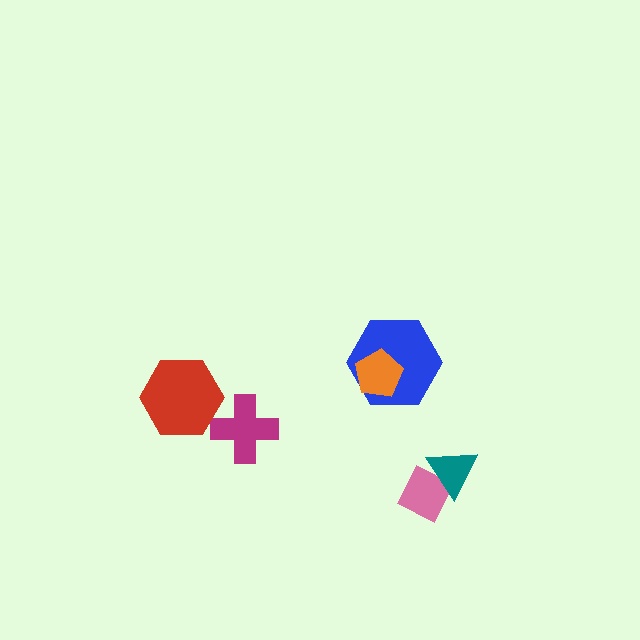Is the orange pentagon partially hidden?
No, no other shape covers it.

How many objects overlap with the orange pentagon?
1 object overlaps with the orange pentagon.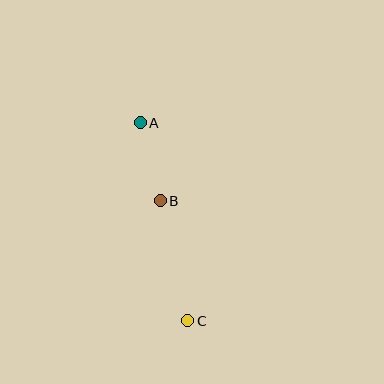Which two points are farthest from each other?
Points A and C are farthest from each other.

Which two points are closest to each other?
Points A and B are closest to each other.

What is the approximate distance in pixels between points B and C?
The distance between B and C is approximately 123 pixels.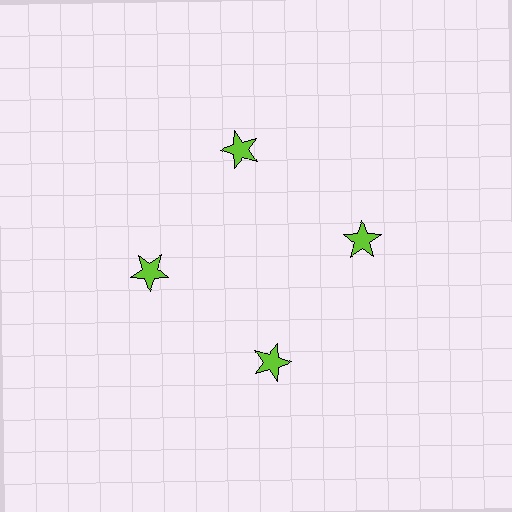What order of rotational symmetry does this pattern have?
This pattern has 4-fold rotational symmetry.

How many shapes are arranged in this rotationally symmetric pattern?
There are 4 shapes, arranged in 4 groups of 1.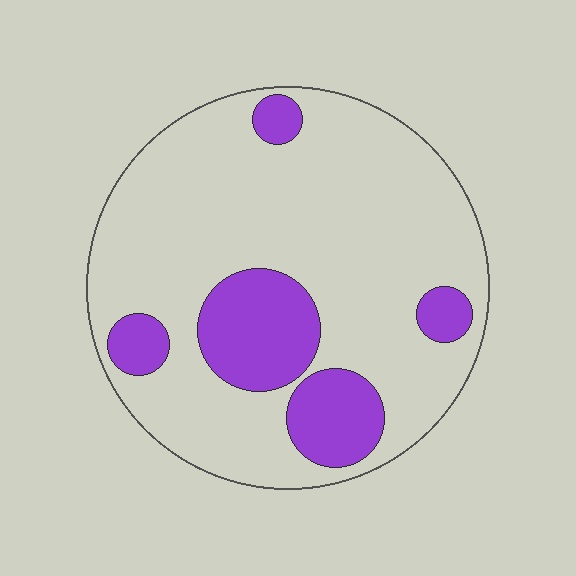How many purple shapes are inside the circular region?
5.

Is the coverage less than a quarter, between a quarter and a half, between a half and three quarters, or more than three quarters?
Less than a quarter.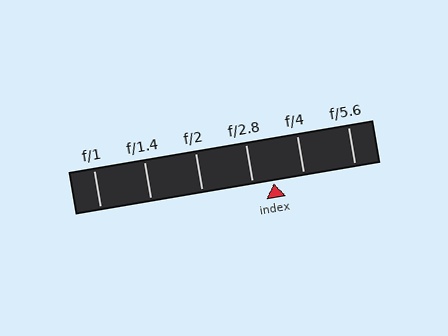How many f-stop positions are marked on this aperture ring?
There are 6 f-stop positions marked.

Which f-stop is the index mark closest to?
The index mark is closest to f/2.8.